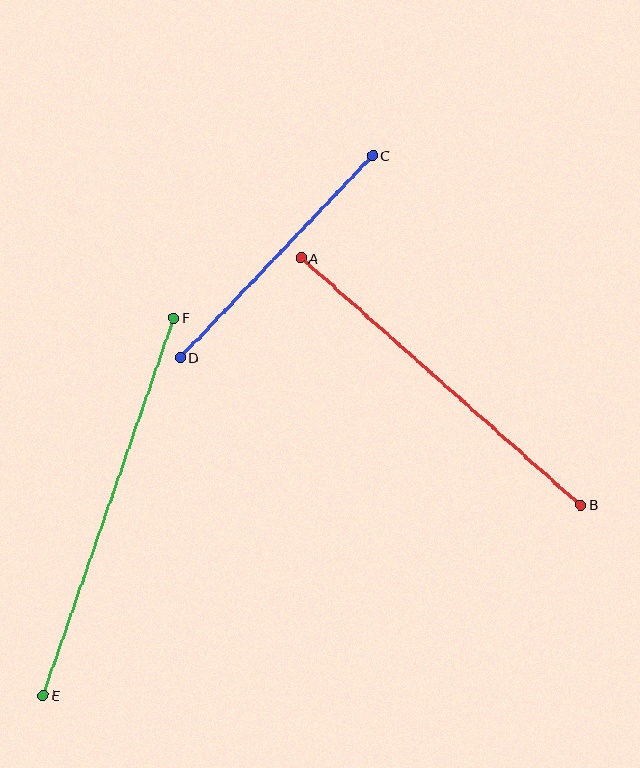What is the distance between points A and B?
The distance is approximately 373 pixels.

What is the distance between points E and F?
The distance is approximately 399 pixels.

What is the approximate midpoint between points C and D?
The midpoint is at approximately (277, 256) pixels.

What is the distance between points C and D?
The distance is approximately 279 pixels.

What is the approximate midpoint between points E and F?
The midpoint is at approximately (109, 507) pixels.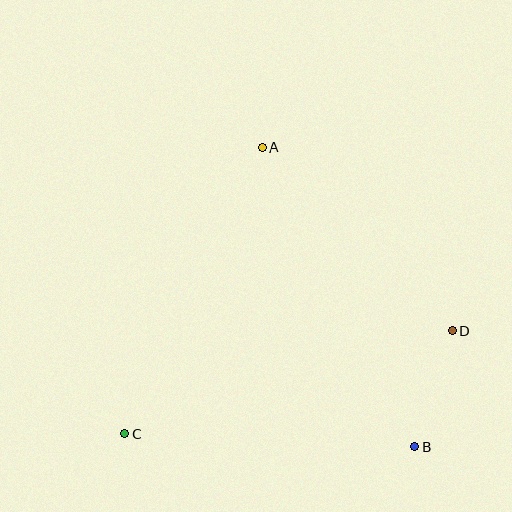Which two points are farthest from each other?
Points C and D are farthest from each other.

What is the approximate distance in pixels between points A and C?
The distance between A and C is approximately 317 pixels.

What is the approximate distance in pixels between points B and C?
The distance between B and C is approximately 290 pixels.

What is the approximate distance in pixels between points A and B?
The distance between A and B is approximately 336 pixels.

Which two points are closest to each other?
Points B and D are closest to each other.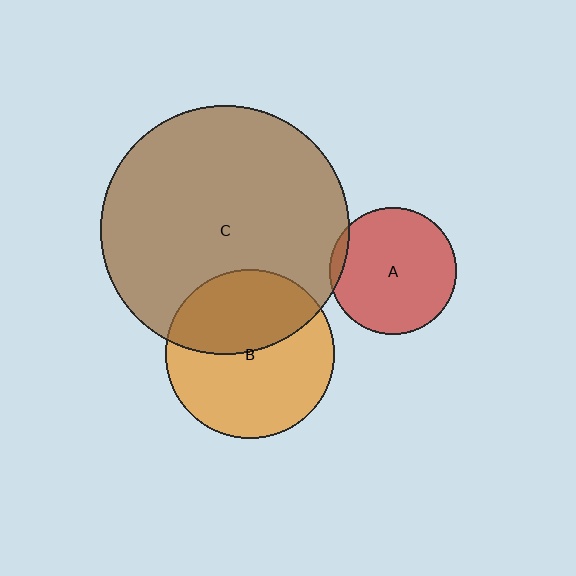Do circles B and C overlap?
Yes.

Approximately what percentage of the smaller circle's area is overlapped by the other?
Approximately 40%.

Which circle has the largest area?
Circle C (brown).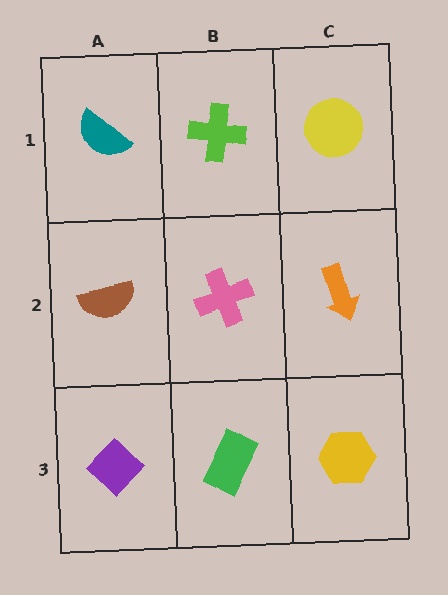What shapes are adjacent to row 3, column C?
An orange arrow (row 2, column C), a green rectangle (row 3, column B).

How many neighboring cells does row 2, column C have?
3.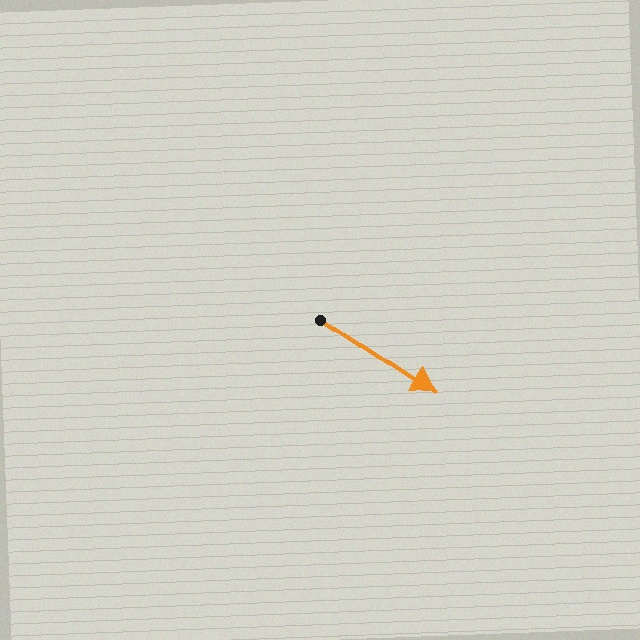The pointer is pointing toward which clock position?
Roughly 4 o'clock.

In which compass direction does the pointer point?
Southeast.